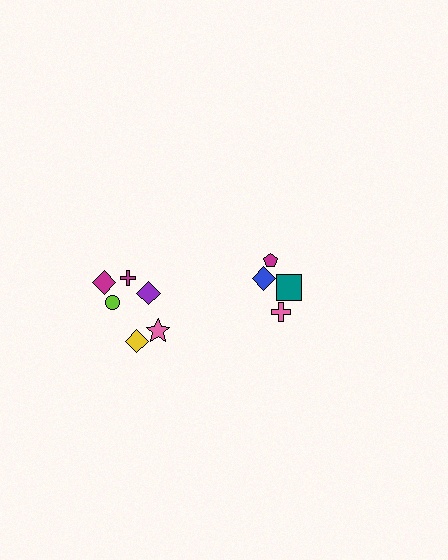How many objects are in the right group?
There are 4 objects.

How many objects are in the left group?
There are 6 objects.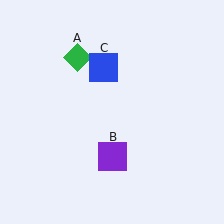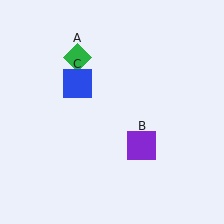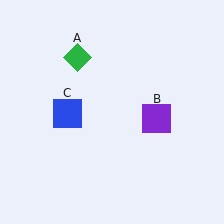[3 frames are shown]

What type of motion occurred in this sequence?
The purple square (object B), blue square (object C) rotated counterclockwise around the center of the scene.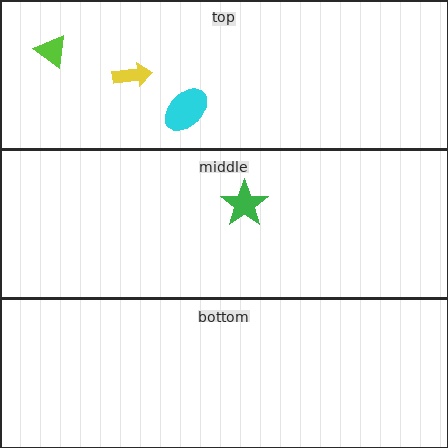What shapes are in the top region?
The lime triangle, the yellow arrow, the cyan ellipse.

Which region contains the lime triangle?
The top region.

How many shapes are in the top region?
3.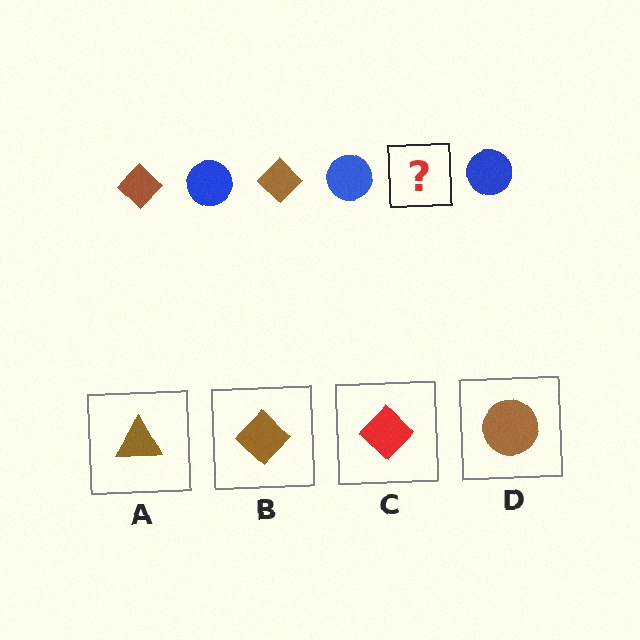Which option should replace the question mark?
Option B.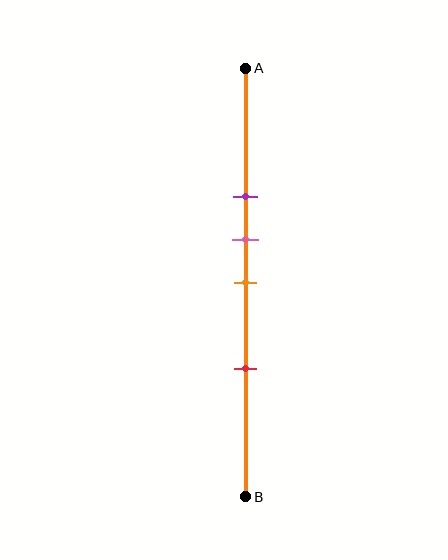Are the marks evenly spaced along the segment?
No, the marks are not evenly spaced.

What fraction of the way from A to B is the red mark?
The red mark is approximately 70% (0.7) of the way from A to B.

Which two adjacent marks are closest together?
The pink and orange marks are the closest adjacent pair.